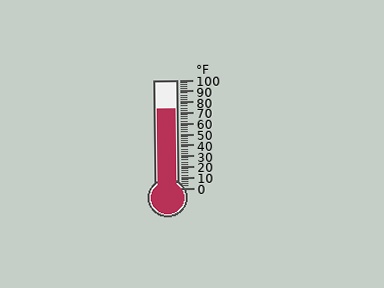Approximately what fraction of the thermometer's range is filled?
The thermometer is filled to approximately 75% of its range.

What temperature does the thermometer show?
The thermometer shows approximately 74°F.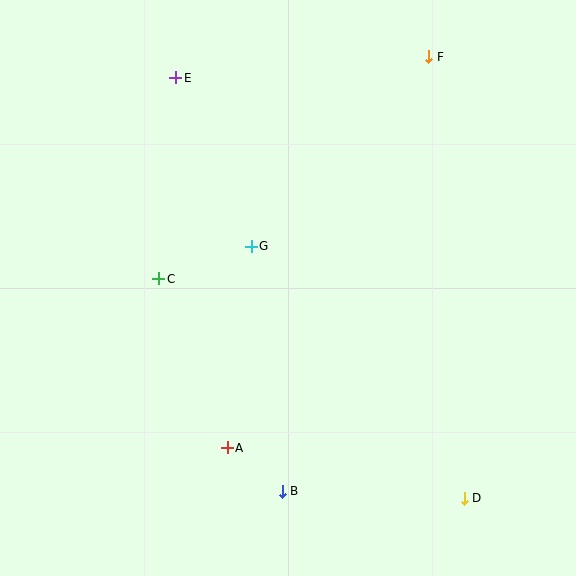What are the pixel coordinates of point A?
Point A is at (227, 448).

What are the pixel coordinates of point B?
Point B is at (282, 491).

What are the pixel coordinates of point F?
Point F is at (429, 57).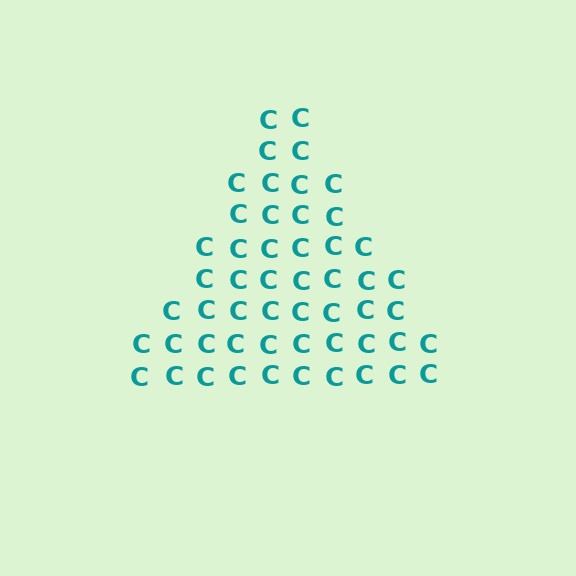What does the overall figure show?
The overall figure shows a triangle.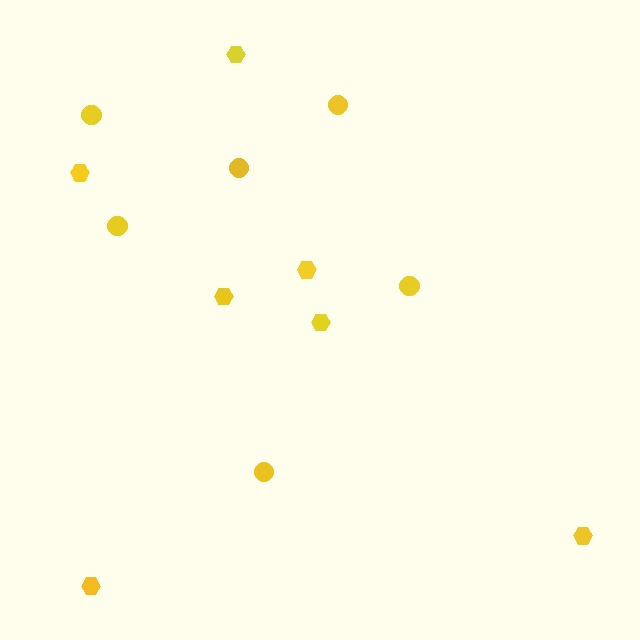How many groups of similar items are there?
There are 2 groups: one group of circles (6) and one group of hexagons (7).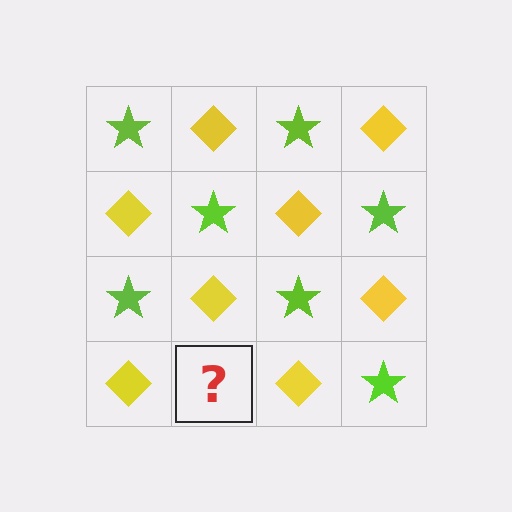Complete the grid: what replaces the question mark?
The question mark should be replaced with a lime star.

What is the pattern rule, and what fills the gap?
The rule is that it alternates lime star and yellow diamond in a checkerboard pattern. The gap should be filled with a lime star.